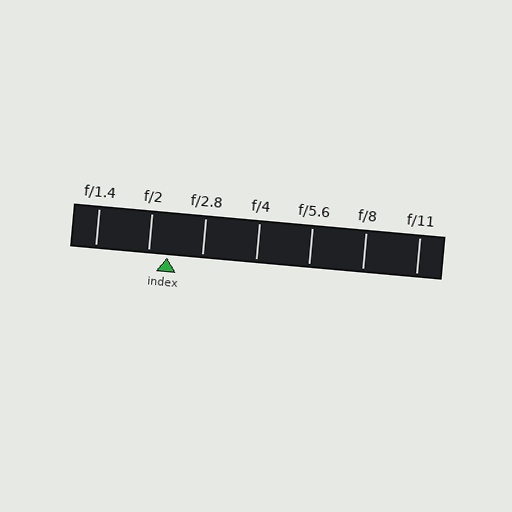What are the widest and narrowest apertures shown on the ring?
The widest aperture shown is f/1.4 and the narrowest is f/11.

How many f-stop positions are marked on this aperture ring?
There are 7 f-stop positions marked.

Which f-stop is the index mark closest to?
The index mark is closest to f/2.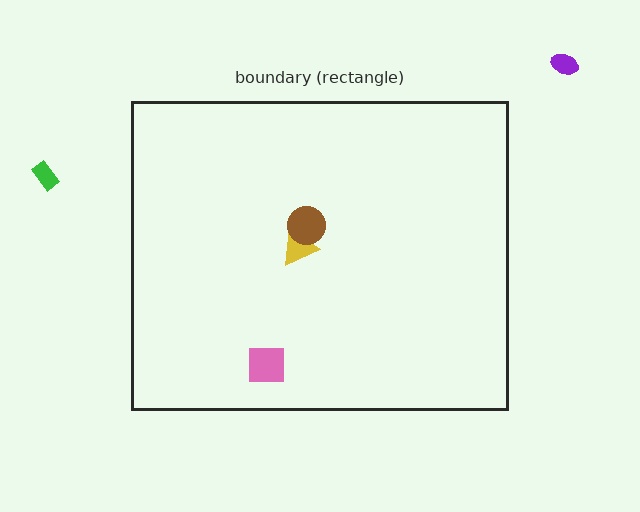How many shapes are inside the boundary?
3 inside, 2 outside.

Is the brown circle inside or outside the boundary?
Inside.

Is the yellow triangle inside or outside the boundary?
Inside.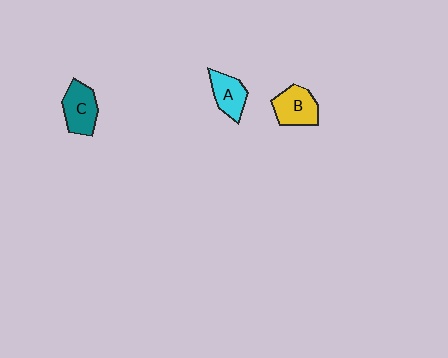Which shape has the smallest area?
Shape A (cyan).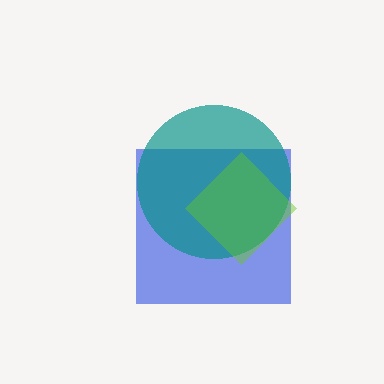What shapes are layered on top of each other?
The layered shapes are: a blue square, a teal circle, a lime diamond.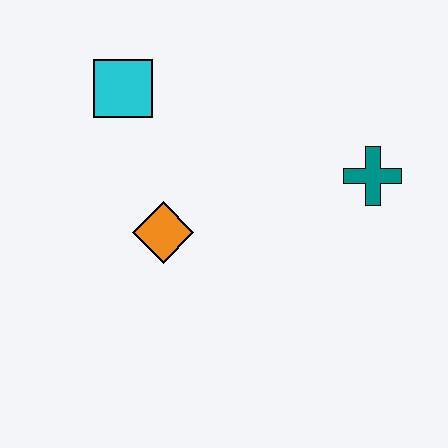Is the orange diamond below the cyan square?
Yes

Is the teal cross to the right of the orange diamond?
Yes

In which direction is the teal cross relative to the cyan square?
The teal cross is to the right of the cyan square.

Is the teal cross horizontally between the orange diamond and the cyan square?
No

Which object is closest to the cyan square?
The orange diamond is closest to the cyan square.